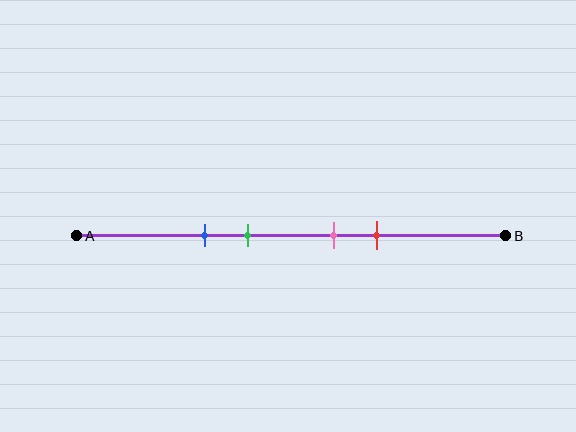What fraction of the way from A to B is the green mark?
The green mark is approximately 40% (0.4) of the way from A to B.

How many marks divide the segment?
There are 4 marks dividing the segment.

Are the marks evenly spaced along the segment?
No, the marks are not evenly spaced.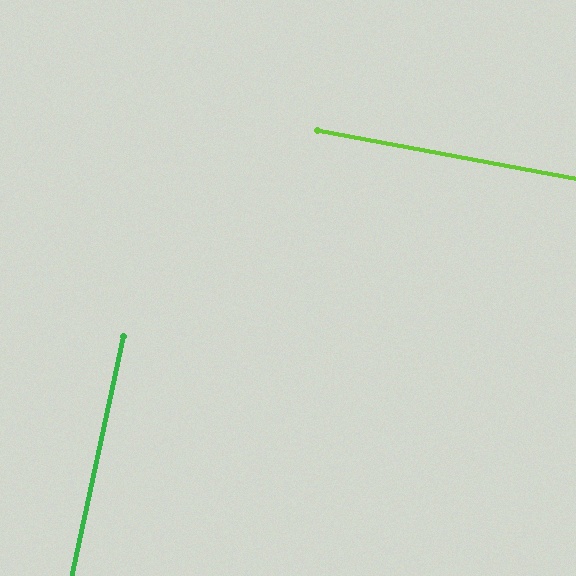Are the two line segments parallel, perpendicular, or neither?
Perpendicular — they meet at approximately 89°.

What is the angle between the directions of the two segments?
Approximately 89 degrees.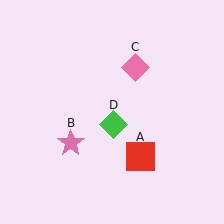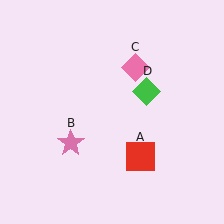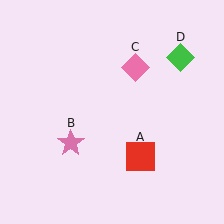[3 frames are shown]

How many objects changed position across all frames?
1 object changed position: green diamond (object D).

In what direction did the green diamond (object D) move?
The green diamond (object D) moved up and to the right.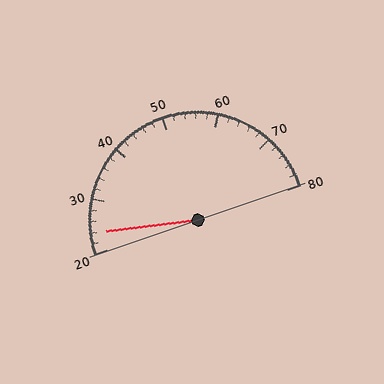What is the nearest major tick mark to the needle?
The nearest major tick mark is 20.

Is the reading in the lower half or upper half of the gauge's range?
The reading is in the lower half of the range (20 to 80).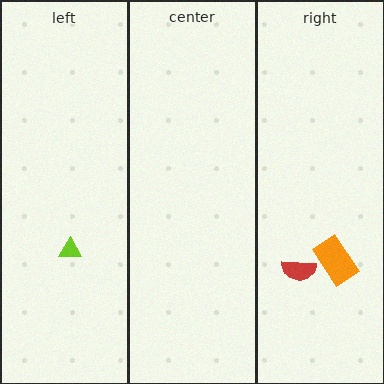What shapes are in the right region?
The red semicircle, the orange rectangle.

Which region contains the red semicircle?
The right region.